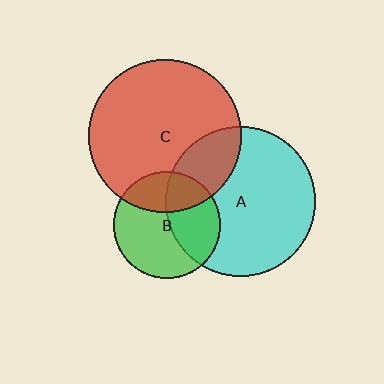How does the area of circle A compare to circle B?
Approximately 2.0 times.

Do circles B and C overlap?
Yes.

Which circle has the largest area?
Circle C (red).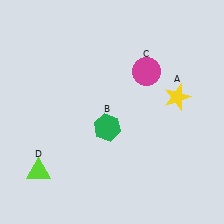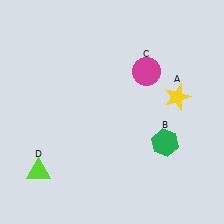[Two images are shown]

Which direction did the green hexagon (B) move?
The green hexagon (B) moved right.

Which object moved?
The green hexagon (B) moved right.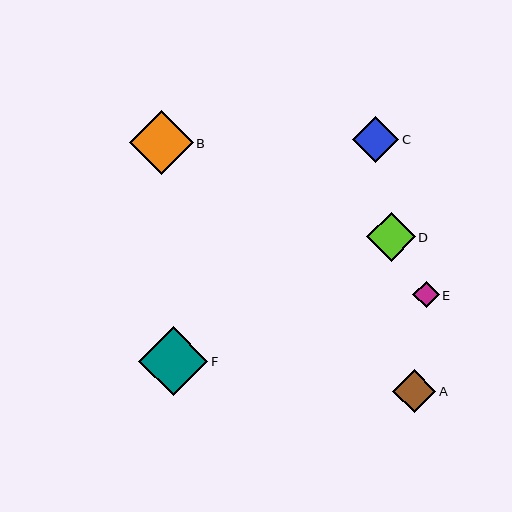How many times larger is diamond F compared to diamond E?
Diamond F is approximately 2.6 times the size of diamond E.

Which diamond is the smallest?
Diamond E is the smallest with a size of approximately 27 pixels.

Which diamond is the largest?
Diamond F is the largest with a size of approximately 69 pixels.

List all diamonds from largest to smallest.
From largest to smallest: F, B, D, C, A, E.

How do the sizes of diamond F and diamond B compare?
Diamond F and diamond B are approximately the same size.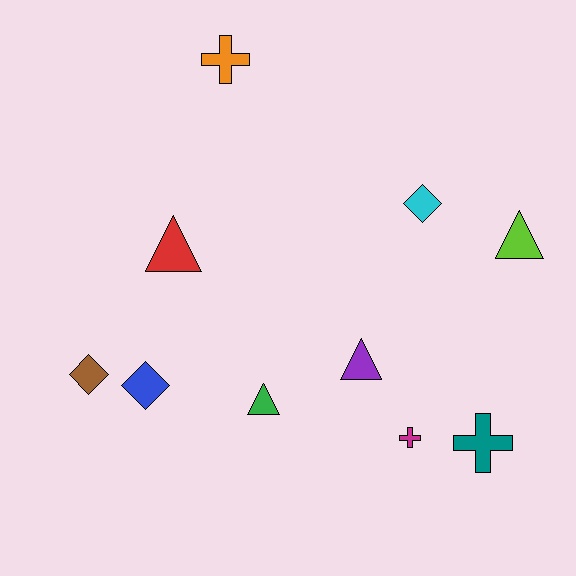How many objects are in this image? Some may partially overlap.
There are 10 objects.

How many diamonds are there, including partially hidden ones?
There are 3 diamonds.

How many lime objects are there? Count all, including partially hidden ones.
There is 1 lime object.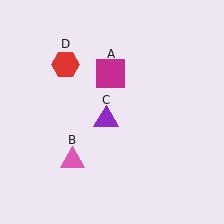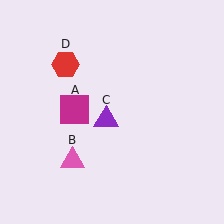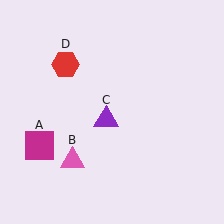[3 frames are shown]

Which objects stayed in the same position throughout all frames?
Pink triangle (object B) and purple triangle (object C) and red hexagon (object D) remained stationary.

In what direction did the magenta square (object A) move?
The magenta square (object A) moved down and to the left.